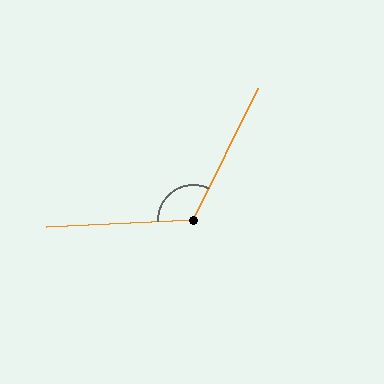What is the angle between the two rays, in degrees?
Approximately 119 degrees.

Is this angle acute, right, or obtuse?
It is obtuse.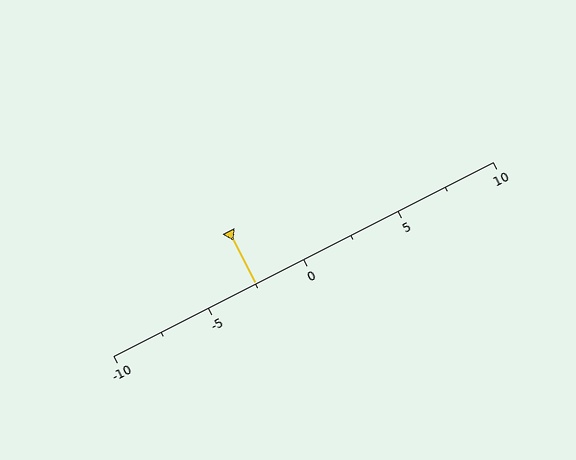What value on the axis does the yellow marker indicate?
The marker indicates approximately -2.5.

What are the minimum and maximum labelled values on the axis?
The axis runs from -10 to 10.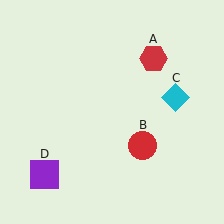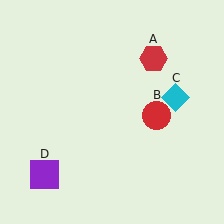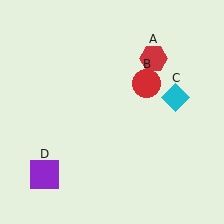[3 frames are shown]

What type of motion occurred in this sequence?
The red circle (object B) rotated counterclockwise around the center of the scene.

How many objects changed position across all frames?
1 object changed position: red circle (object B).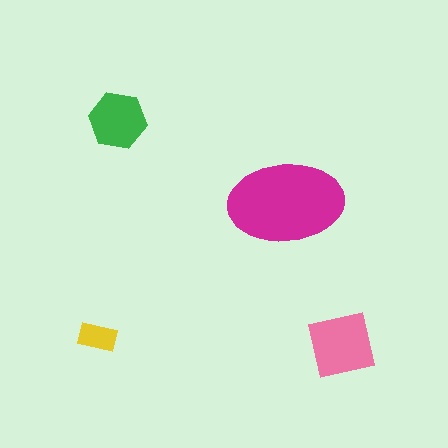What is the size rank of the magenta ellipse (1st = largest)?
1st.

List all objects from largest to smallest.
The magenta ellipse, the pink square, the green hexagon, the yellow rectangle.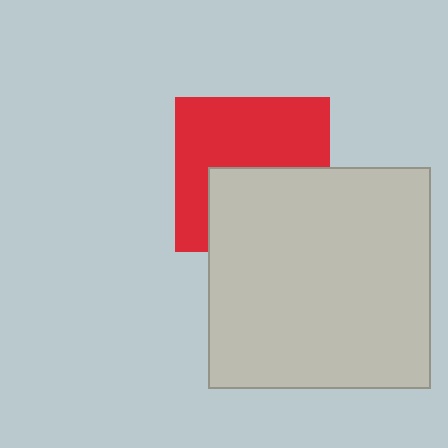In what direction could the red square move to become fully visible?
The red square could move up. That would shift it out from behind the light gray square entirely.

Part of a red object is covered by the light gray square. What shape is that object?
It is a square.